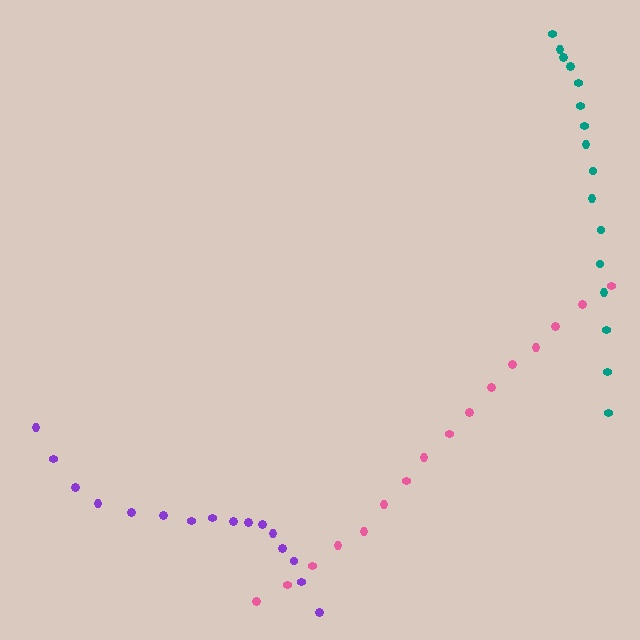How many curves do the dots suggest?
There are 3 distinct paths.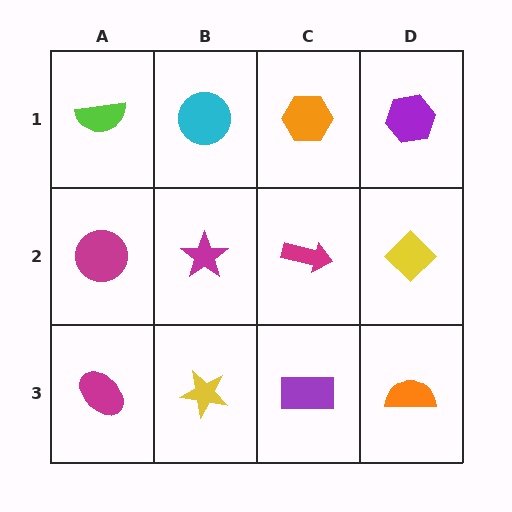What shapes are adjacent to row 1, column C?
A magenta arrow (row 2, column C), a cyan circle (row 1, column B), a purple hexagon (row 1, column D).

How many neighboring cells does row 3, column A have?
2.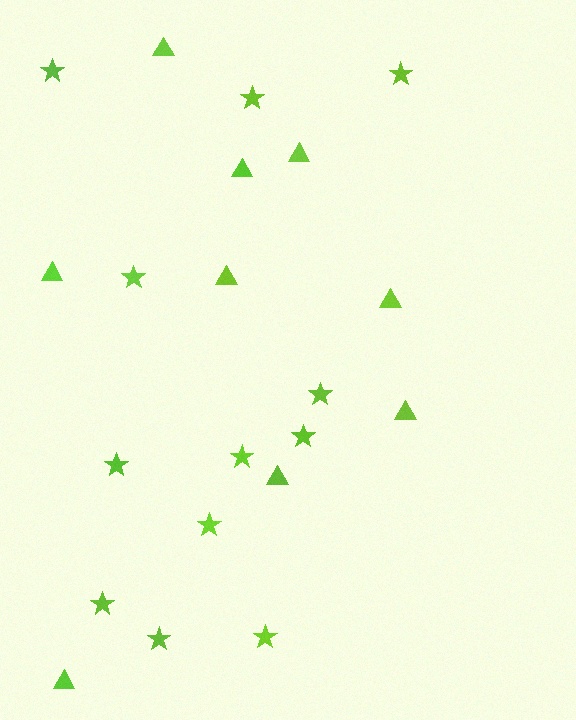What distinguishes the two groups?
There are 2 groups: one group of stars (12) and one group of triangles (9).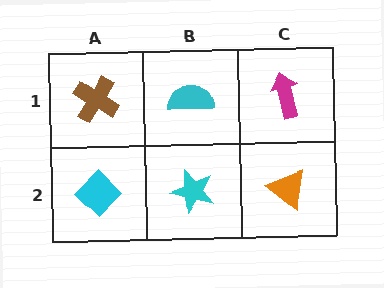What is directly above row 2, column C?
A magenta arrow.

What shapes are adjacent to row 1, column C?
An orange triangle (row 2, column C), a cyan semicircle (row 1, column B).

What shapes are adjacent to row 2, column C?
A magenta arrow (row 1, column C), a cyan star (row 2, column B).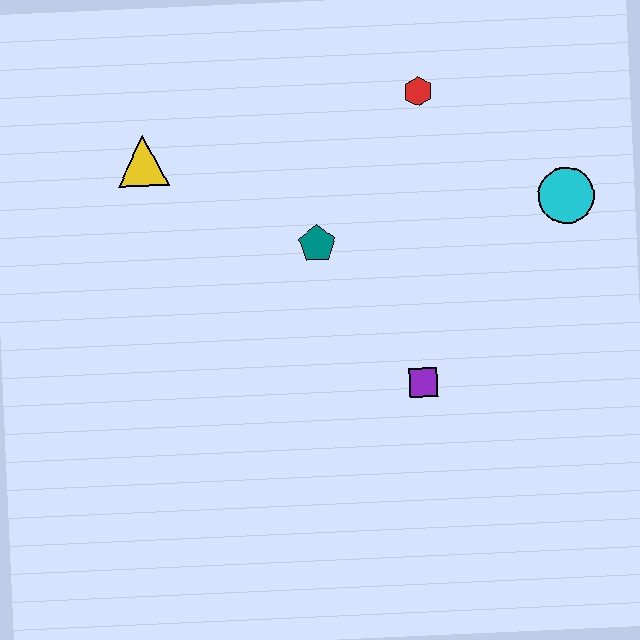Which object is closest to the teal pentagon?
The purple square is closest to the teal pentagon.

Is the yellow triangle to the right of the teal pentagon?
No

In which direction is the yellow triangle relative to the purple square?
The yellow triangle is to the left of the purple square.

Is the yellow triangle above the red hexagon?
No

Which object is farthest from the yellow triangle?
The cyan circle is farthest from the yellow triangle.